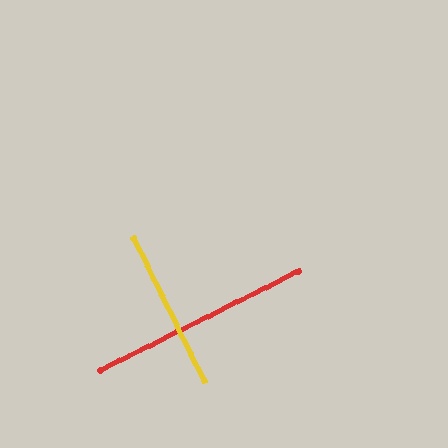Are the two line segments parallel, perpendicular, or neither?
Perpendicular — they meet at approximately 89°.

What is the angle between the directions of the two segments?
Approximately 89 degrees.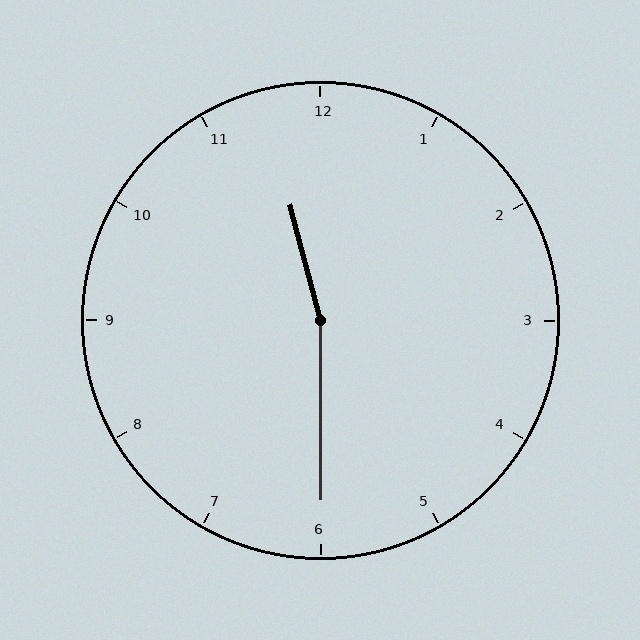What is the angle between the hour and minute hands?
Approximately 165 degrees.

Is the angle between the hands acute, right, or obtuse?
It is obtuse.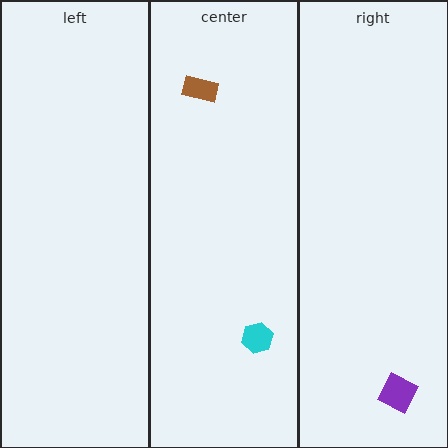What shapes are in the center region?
The cyan hexagon, the brown rectangle.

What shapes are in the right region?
The purple square.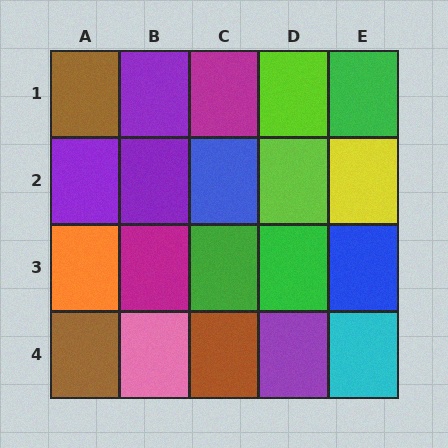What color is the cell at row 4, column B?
Pink.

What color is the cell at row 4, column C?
Brown.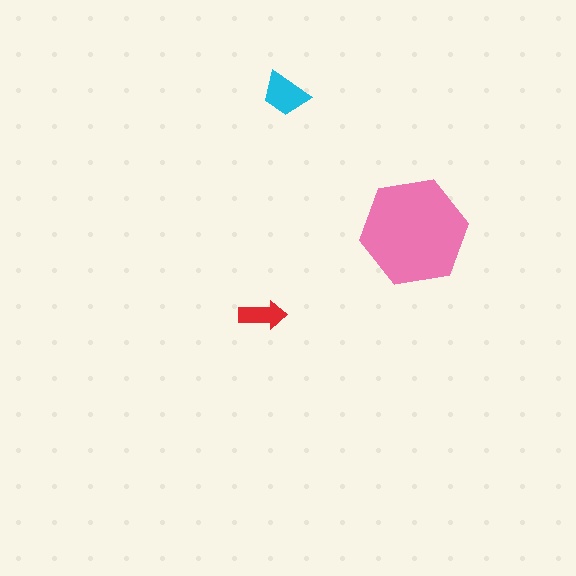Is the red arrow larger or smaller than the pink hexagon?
Smaller.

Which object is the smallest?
The red arrow.